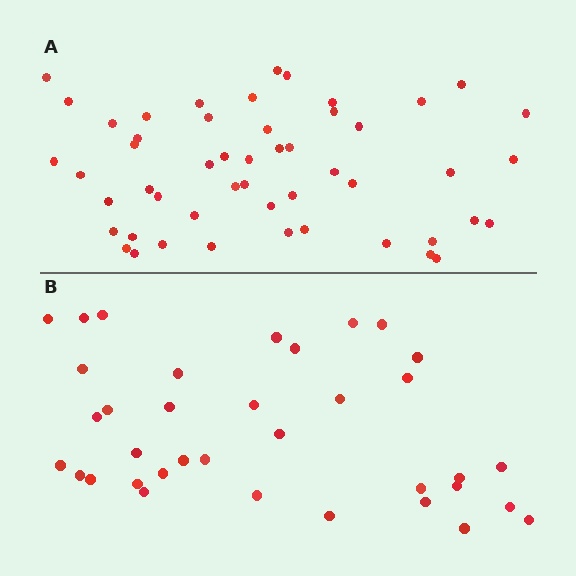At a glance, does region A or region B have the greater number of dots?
Region A (the top region) has more dots.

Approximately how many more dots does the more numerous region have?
Region A has approximately 15 more dots than region B.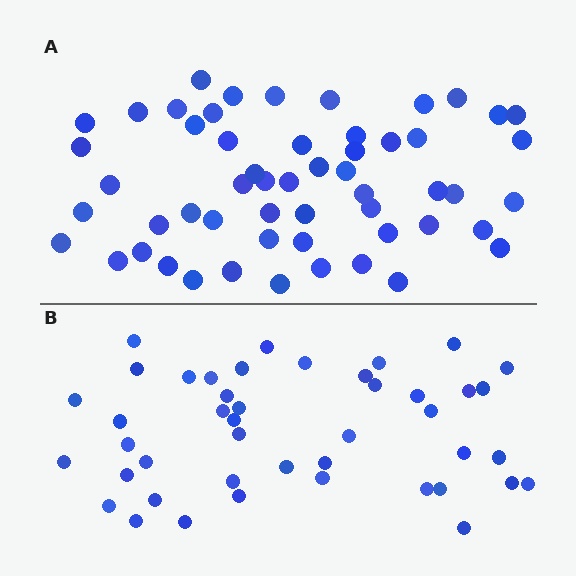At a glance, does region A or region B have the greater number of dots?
Region A (the top region) has more dots.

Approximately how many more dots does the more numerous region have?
Region A has roughly 12 or so more dots than region B.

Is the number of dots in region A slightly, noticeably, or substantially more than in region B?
Region A has noticeably more, but not dramatically so. The ratio is roughly 1.2 to 1.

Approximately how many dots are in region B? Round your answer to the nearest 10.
About 40 dots. (The exact count is 44, which rounds to 40.)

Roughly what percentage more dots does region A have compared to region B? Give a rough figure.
About 25% more.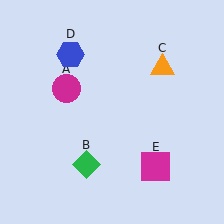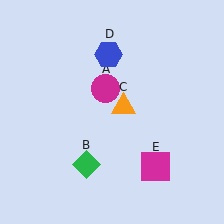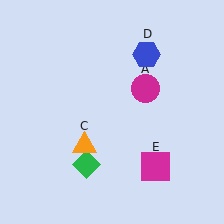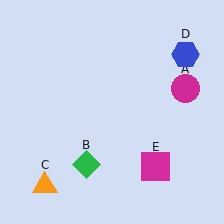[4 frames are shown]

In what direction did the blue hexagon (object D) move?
The blue hexagon (object D) moved right.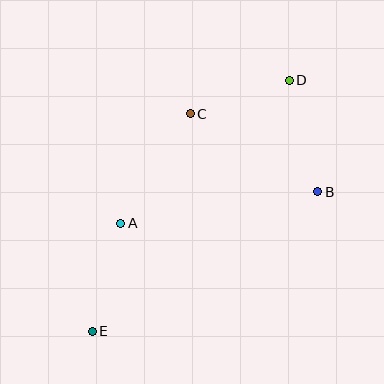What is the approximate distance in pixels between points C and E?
The distance between C and E is approximately 239 pixels.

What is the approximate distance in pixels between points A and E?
The distance between A and E is approximately 112 pixels.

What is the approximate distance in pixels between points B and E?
The distance between B and E is approximately 265 pixels.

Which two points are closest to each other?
Points C and D are closest to each other.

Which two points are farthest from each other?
Points D and E are farthest from each other.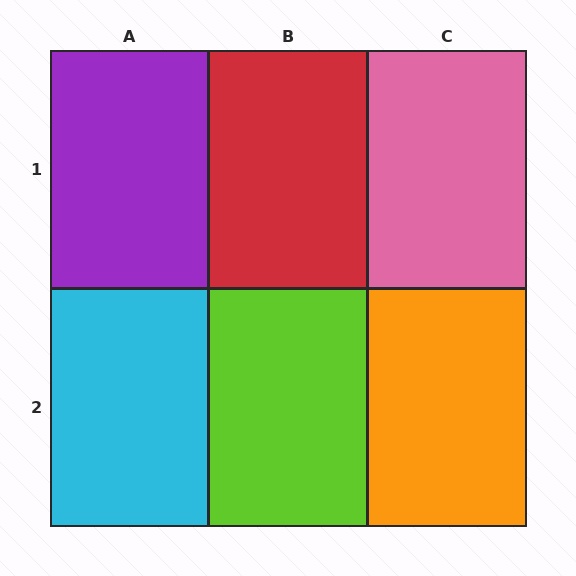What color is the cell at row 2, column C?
Orange.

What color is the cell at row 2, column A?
Cyan.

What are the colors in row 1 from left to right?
Purple, red, pink.